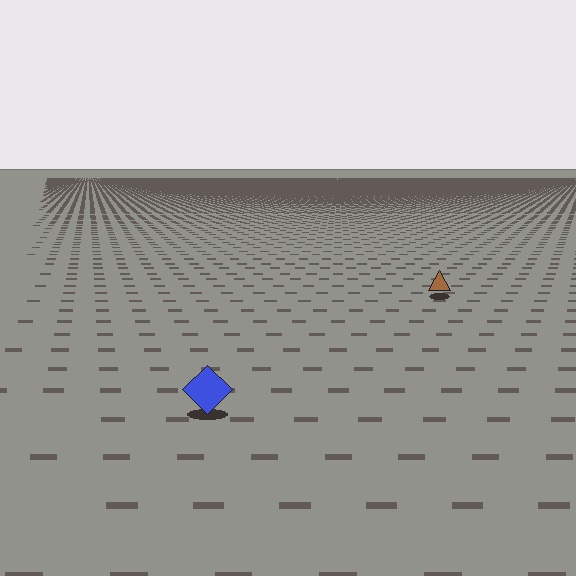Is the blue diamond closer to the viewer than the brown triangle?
Yes. The blue diamond is closer — you can tell from the texture gradient: the ground texture is coarser near it.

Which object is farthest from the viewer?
The brown triangle is farthest from the viewer. It appears smaller and the ground texture around it is denser.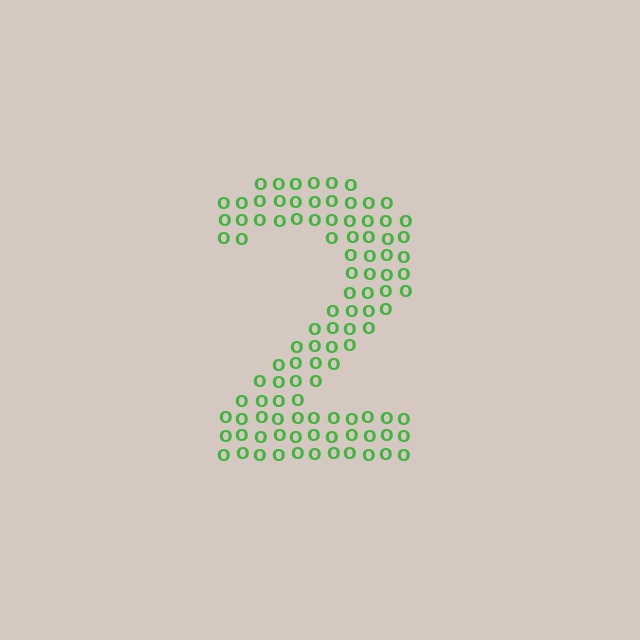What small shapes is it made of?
It is made of small letter O's.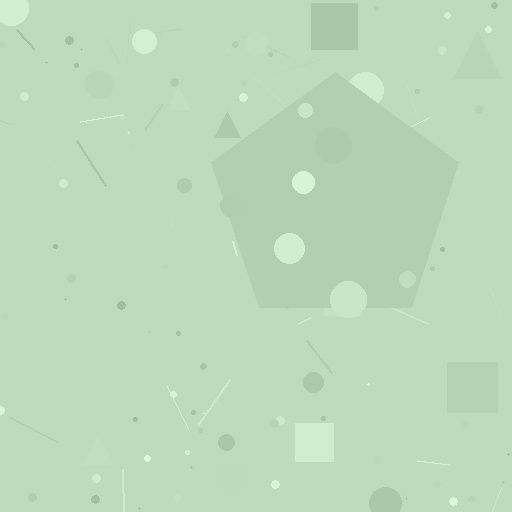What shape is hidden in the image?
A pentagon is hidden in the image.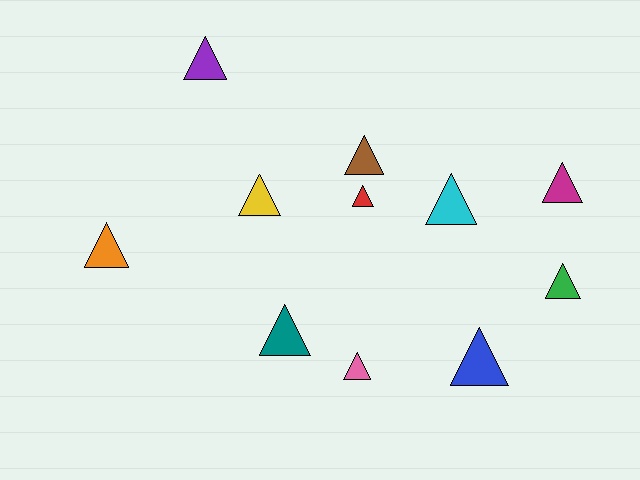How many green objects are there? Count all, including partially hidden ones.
There is 1 green object.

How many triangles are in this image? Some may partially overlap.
There are 11 triangles.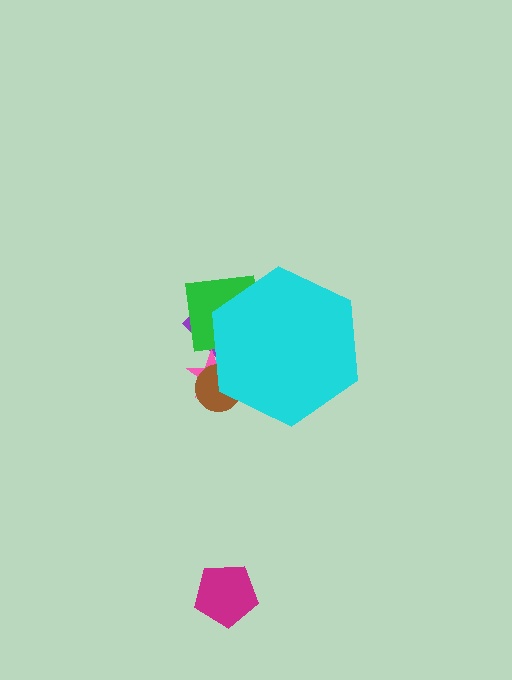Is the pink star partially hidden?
Yes, the pink star is partially hidden behind the cyan hexagon.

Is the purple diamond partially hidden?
Yes, the purple diamond is partially hidden behind the cyan hexagon.